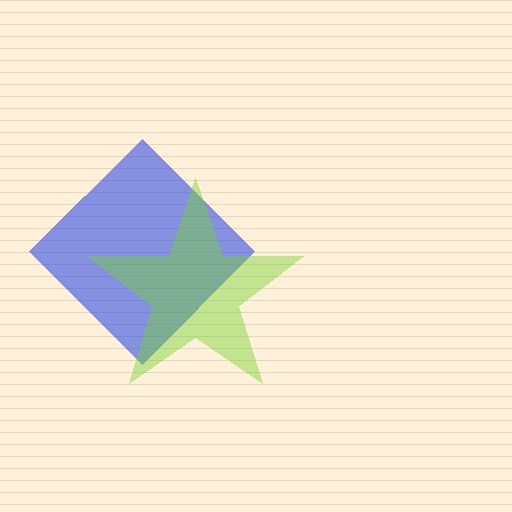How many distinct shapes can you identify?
There are 2 distinct shapes: a blue diamond, a lime star.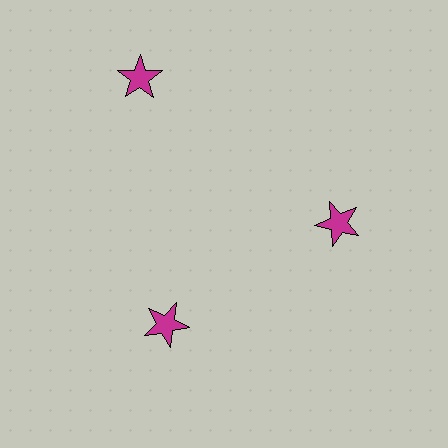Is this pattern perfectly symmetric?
No. The 3 magenta stars are arranged in a ring, but one element near the 11 o'clock position is pushed outward from the center, breaking the 3-fold rotational symmetry.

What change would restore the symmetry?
The symmetry would be restored by moving it inward, back onto the ring so that all 3 stars sit at equal angles and equal distance from the center.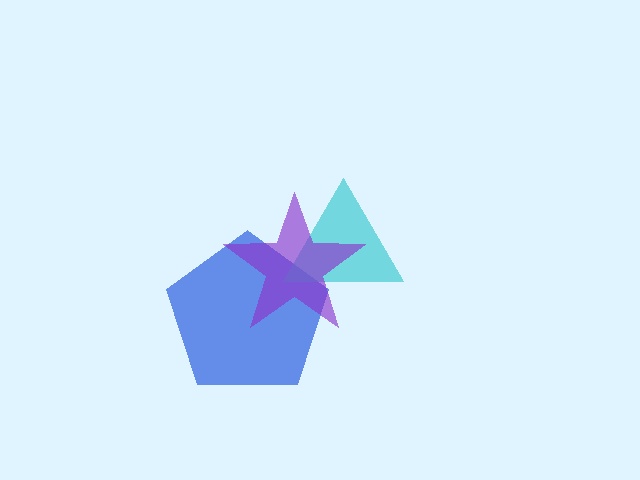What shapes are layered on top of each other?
The layered shapes are: a blue pentagon, a cyan triangle, a purple star.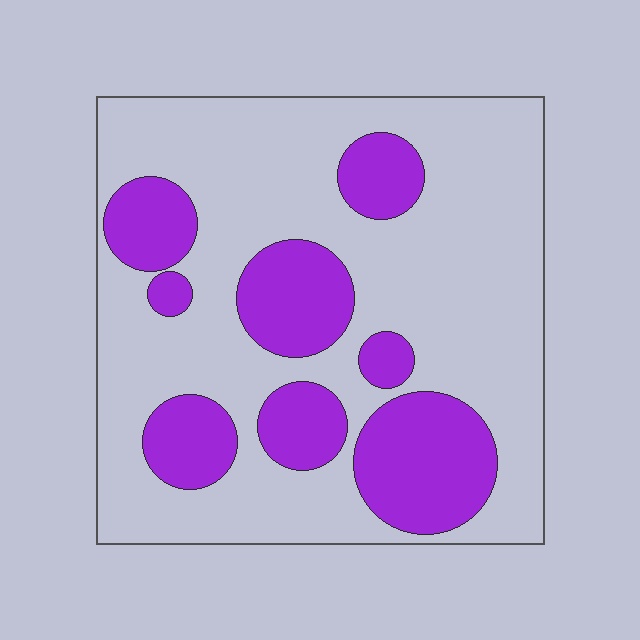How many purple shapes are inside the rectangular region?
8.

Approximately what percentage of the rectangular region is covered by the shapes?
Approximately 30%.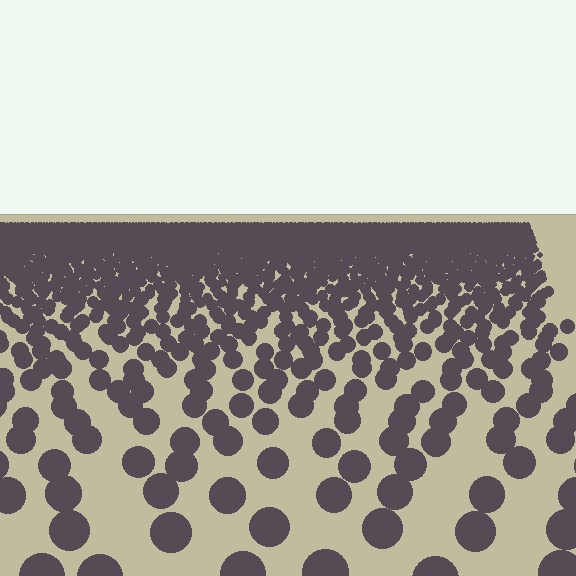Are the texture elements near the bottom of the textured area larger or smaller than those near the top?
Larger. Near the bottom, elements are closer to the viewer and appear at a bigger on-screen size.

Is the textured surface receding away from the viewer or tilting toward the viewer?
The surface is receding away from the viewer. Texture elements get smaller and denser toward the top.